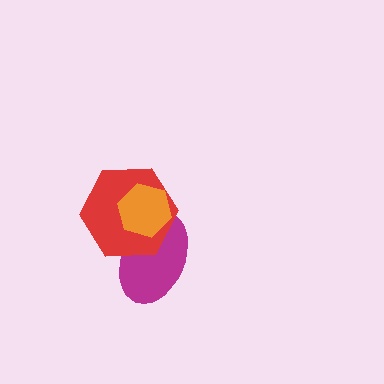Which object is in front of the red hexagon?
The orange hexagon is in front of the red hexagon.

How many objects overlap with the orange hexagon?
2 objects overlap with the orange hexagon.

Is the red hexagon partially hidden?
Yes, it is partially covered by another shape.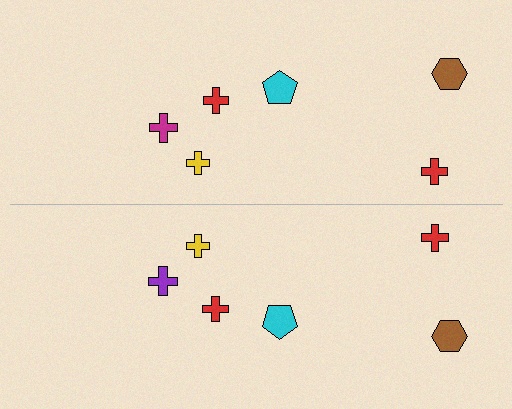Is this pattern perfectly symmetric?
No, the pattern is not perfectly symmetric. The purple cross on the bottom side breaks the symmetry — its mirror counterpart is magenta.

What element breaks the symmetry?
The purple cross on the bottom side breaks the symmetry — its mirror counterpart is magenta.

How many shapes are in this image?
There are 12 shapes in this image.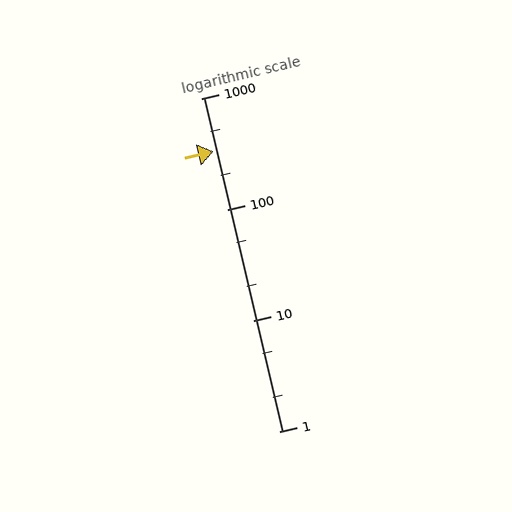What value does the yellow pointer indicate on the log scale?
The pointer indicates approximately 330.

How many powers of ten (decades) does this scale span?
The scale spans 3 decades, from 1 to 1000.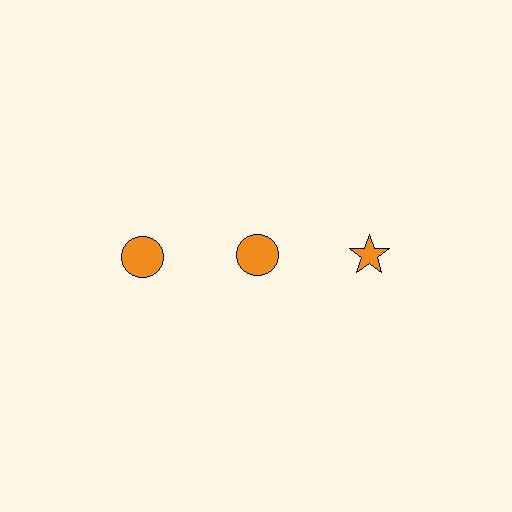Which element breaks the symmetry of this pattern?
The orange star in the top row, center column breaks the symmetry. All other shapes are orange circles.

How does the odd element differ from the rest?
It has a different shape: star instead of circle.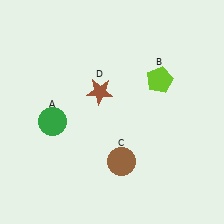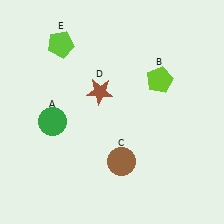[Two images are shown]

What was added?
A lime pentagon (E) was added in Image 2.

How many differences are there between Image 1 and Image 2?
There is 1 difference between the two images.